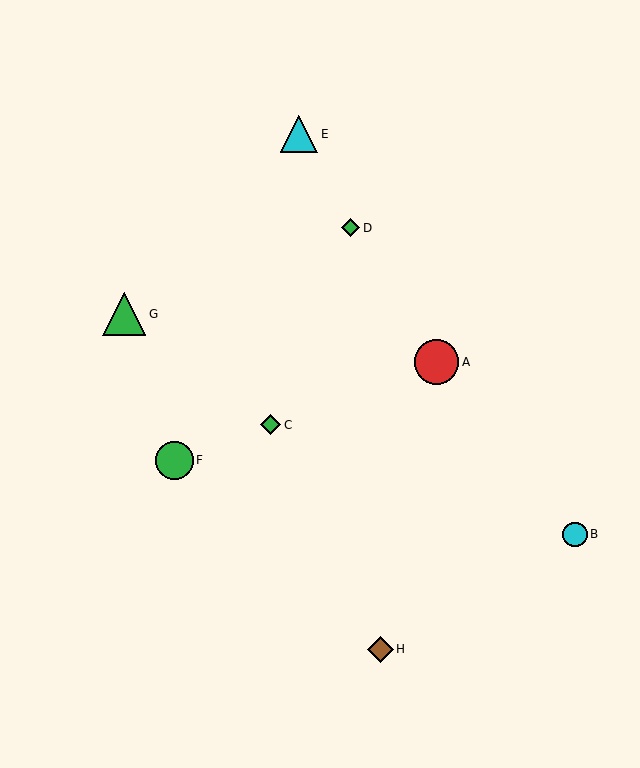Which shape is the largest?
The red circle (labeled A) is the largest.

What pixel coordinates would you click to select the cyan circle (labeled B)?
Click at (575, 534) to select the cyan circle B.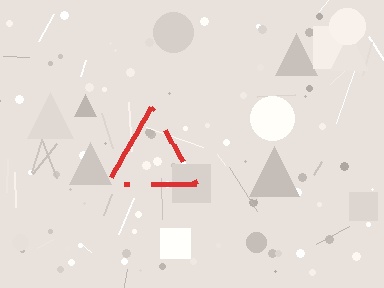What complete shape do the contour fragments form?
The contour fragments form a triangle.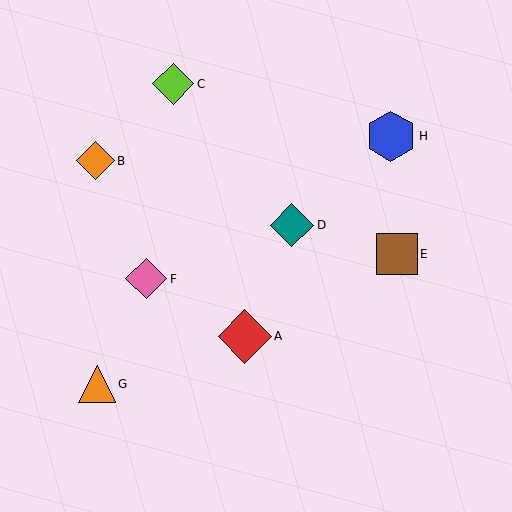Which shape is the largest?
The red diamond (labeled A) is the largest.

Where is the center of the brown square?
The center of the brown square is at (397, 254).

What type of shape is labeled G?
Shape G is an orange triangle.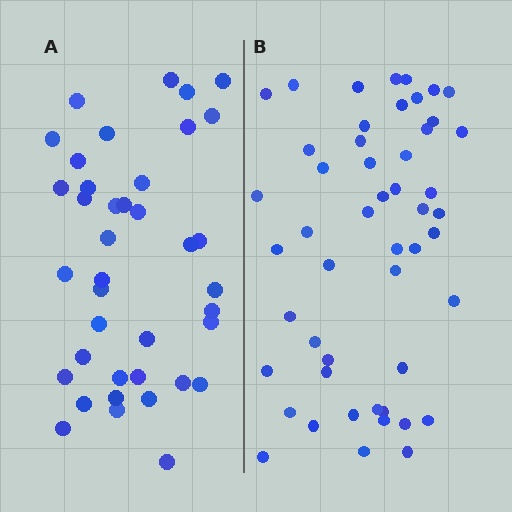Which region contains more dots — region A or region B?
Region B (the right region) has more dots.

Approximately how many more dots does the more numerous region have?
Region B has roughly 12 or so more dots than region A.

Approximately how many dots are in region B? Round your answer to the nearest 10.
About 50 dots.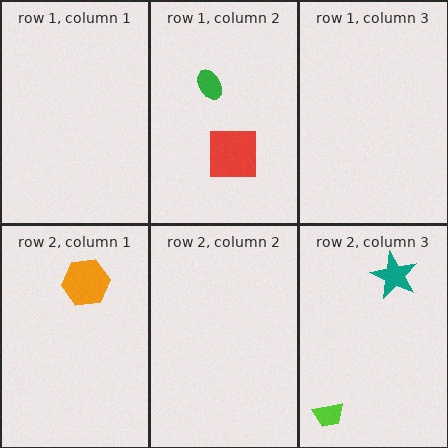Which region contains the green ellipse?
The row 1, column 2 region.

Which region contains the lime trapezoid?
The row 2, column 3 region.